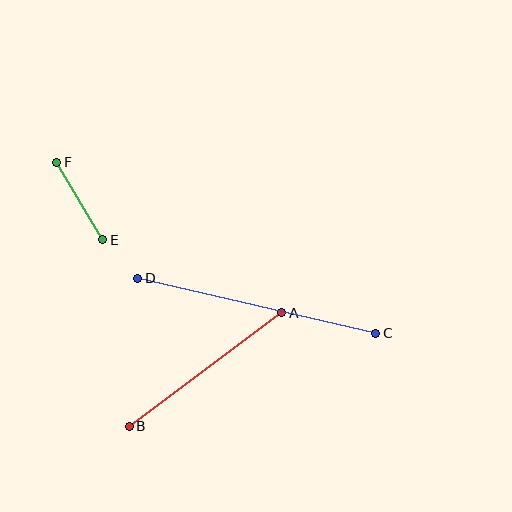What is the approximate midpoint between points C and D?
The midpoint is at approximately (257, 306) pixels.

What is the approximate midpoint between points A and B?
The midpoint is at approximately (205, 370) pixels.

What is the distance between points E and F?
The distance is approximately 90 pixels.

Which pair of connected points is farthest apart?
Points C and D are farthest apart.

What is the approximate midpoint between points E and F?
The midpoint is at approximately (80, 201) pixels.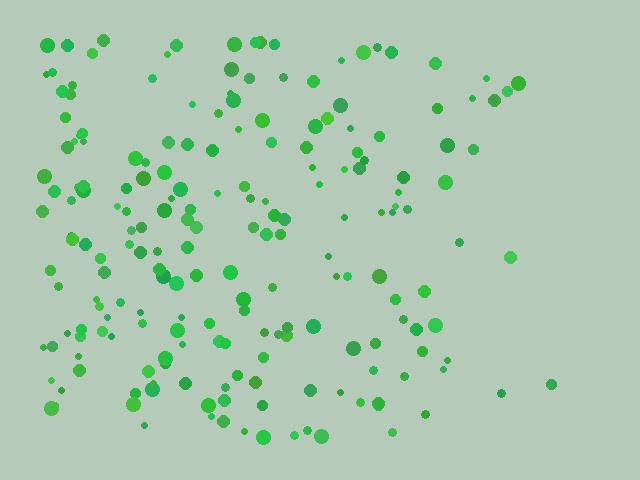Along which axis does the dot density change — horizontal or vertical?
Horizontal.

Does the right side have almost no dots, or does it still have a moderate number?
Still a moderate number, just noticeably fewer than the left.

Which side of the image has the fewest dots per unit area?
The right.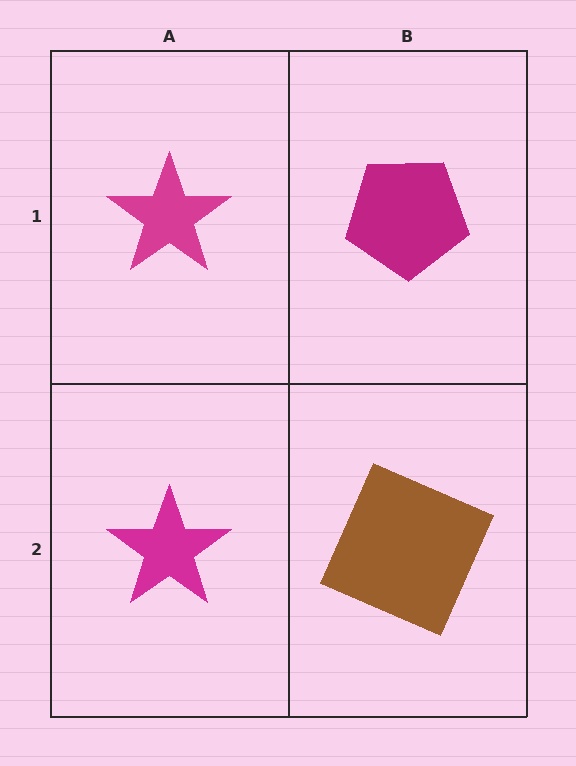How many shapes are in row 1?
2 shapes.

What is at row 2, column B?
A brown square.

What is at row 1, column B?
A magenta pentagon.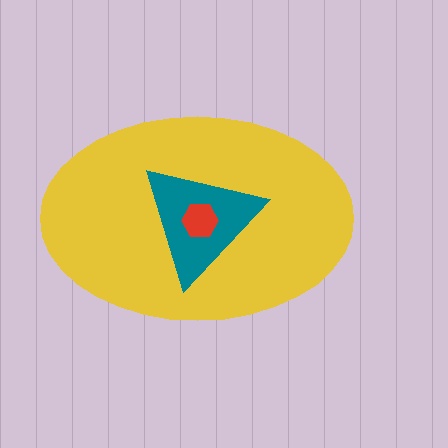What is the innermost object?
The red hexagon.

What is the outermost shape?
The yellow ellipse.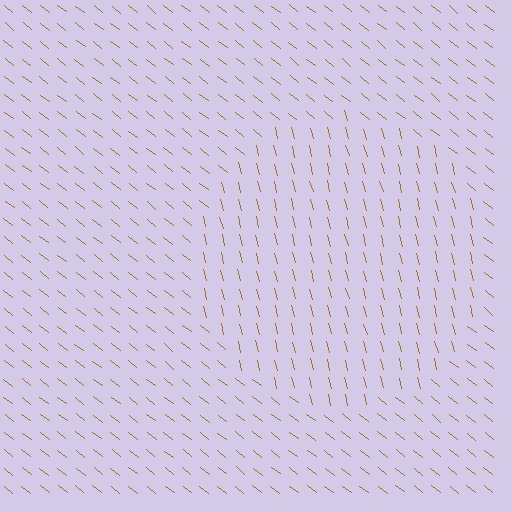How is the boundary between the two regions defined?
The boundary is defined purely by a change in line orientation (approximately 37 degrees difference). All lines are the same color and thickness.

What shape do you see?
I see a circle.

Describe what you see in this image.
The image is filled with small brown line segments. A circle region in the image has lines oriented differently from the surrounding lines, creating a visible texture boundary.